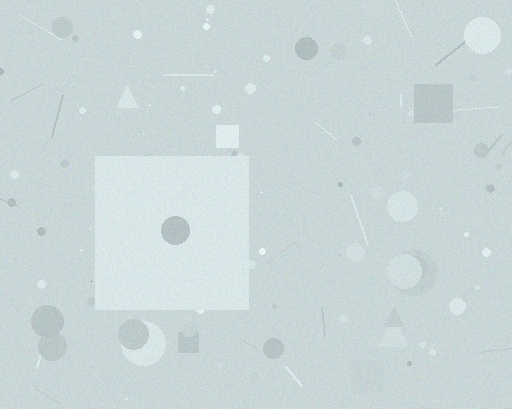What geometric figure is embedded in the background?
A square is embedded in the background.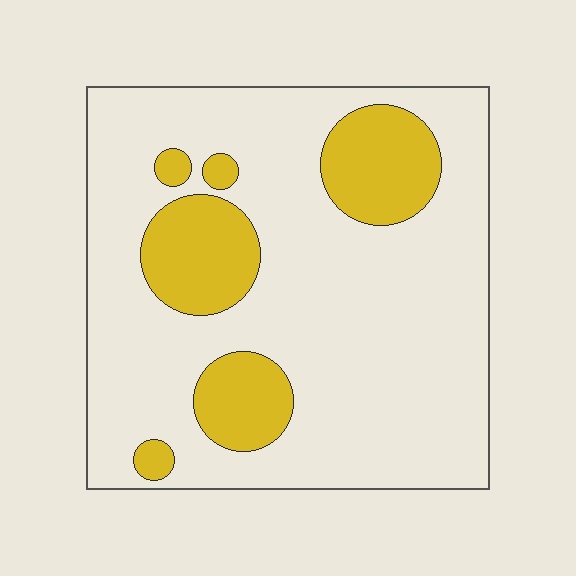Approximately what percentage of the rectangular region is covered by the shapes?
Approximately 20%.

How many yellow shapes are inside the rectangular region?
6.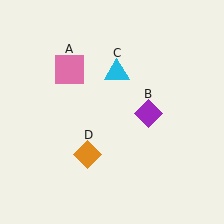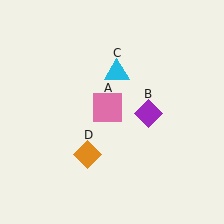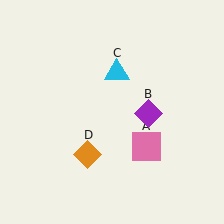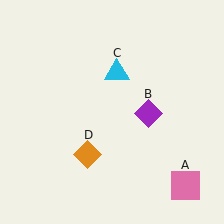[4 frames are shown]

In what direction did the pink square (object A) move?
The pink square (object A) moved down and to the right.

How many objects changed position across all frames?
1 object changed position: pink square (object A).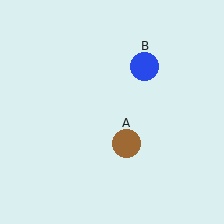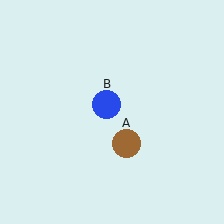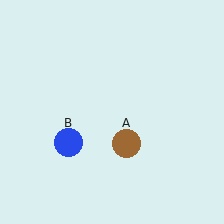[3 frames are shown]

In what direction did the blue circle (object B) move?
The blue circle (object B) moved down and to the left.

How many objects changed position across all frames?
1 object changed position: blue circle (object B).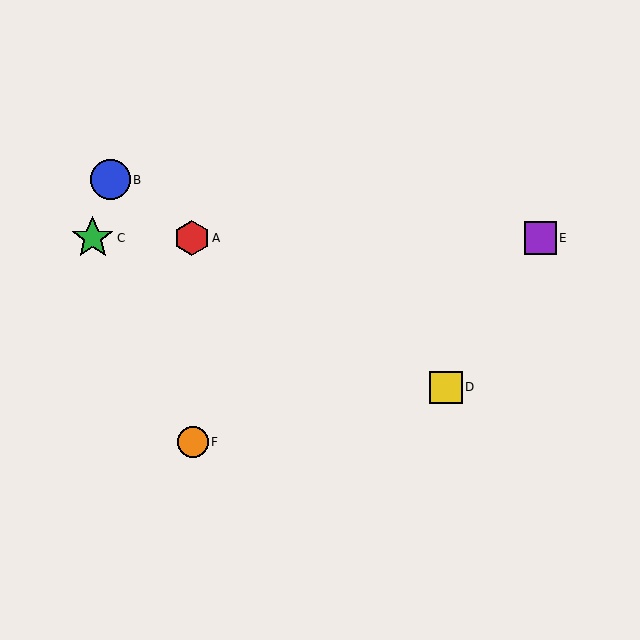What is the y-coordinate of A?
Object A is at y≈238.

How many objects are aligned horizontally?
3 objects (A, C, E) are aligned horizontally.